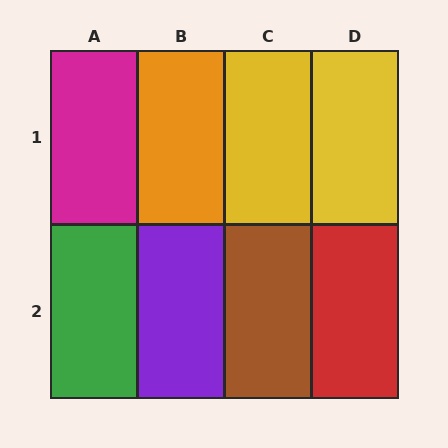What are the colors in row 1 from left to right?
Magenta, orange, yellow, yellow.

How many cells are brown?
1 cell is brown.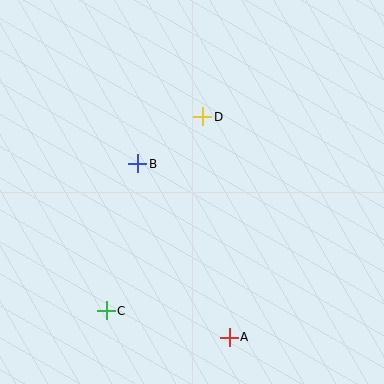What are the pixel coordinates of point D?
Point D is at (203, 117).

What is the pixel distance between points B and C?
The distance between B and C is 150 pixels.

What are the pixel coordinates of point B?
Point B is at (138, 164).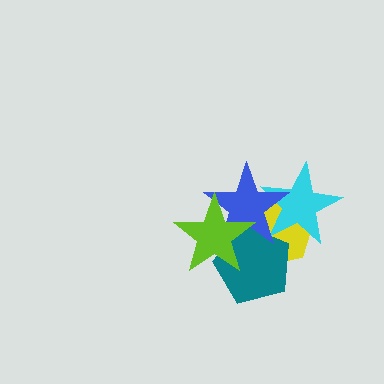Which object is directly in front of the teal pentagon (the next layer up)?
The cyan star is directly in front of the teal pentagon.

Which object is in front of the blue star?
The lime star is in front of the blue star.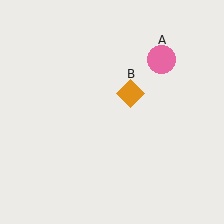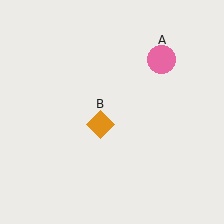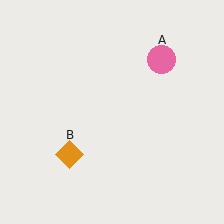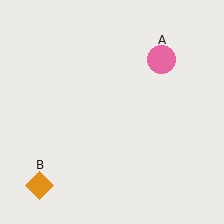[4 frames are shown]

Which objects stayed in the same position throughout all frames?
Pink circle (object A) remained stationary.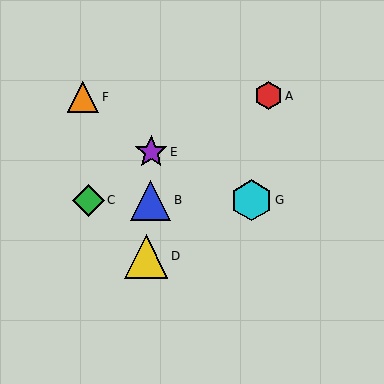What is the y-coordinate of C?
Object C is at y≈200.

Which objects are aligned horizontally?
Objects B, C, G are aligned horizontally.